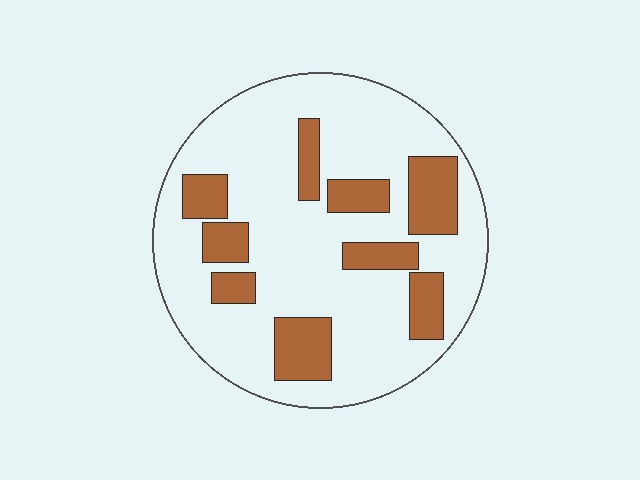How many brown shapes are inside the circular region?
9.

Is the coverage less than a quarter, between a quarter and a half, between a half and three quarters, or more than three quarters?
Less than a quarter.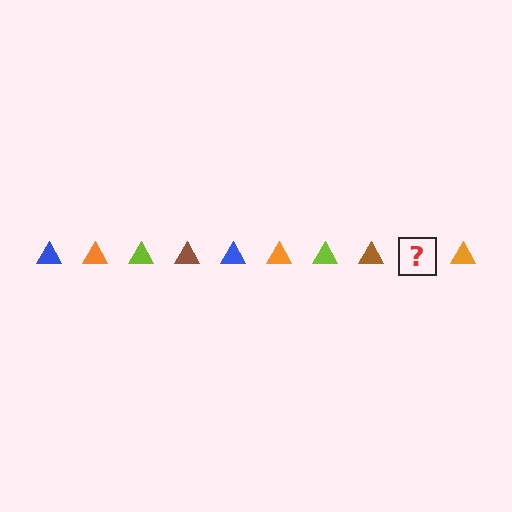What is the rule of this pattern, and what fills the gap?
The rule is that the pattern cycles through blue, orange, lime, brown triangles. The gap should be filled with a blue triangle.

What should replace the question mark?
The question mark should be replaced with a blue triangle.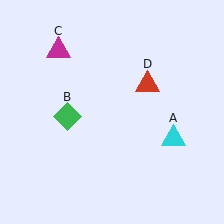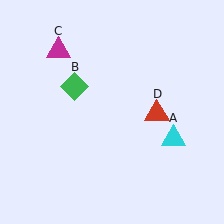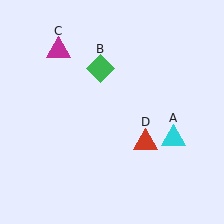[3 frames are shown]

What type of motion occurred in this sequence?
The green diamond (object B), red triangle (object D) rotated clockwise around the center of the scene.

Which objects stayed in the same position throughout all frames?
Cyan triangle (object A) and magenta triangle (object C) remained stationary.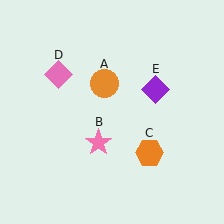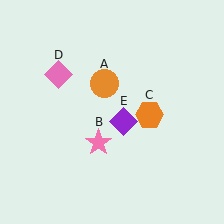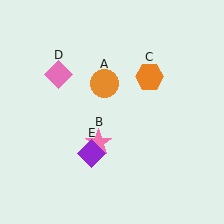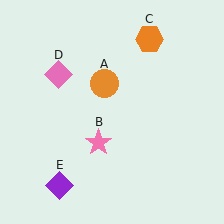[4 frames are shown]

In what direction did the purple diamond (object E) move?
The purple diamond (object E) moved down and to the left.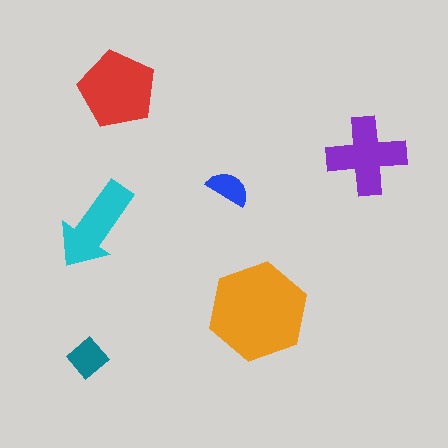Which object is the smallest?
The blue semicircle.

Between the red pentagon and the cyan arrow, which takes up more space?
The red pentagon.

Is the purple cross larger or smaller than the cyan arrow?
Larger.